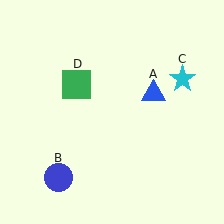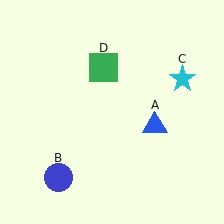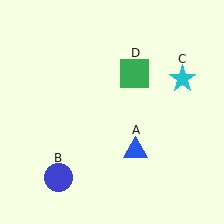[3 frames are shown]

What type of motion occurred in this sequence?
The blue triangle (object A), green square (object D) rotated clockwise around the center of the scene.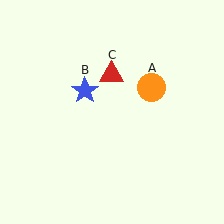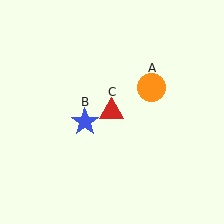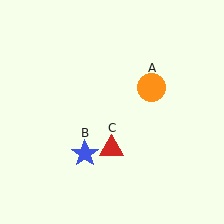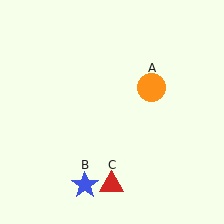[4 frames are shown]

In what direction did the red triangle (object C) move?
The red triangle (object C) moved down.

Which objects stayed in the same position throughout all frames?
Orange circle (object A) remained stationary.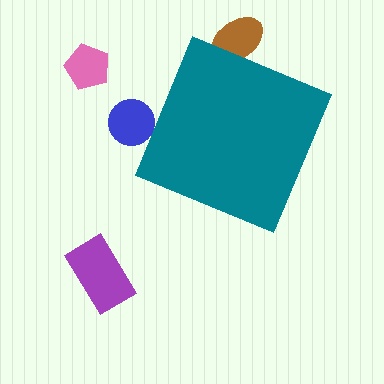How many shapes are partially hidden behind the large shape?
2 shapes are partially hidden.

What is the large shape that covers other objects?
A teal diamond.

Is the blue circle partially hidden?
Yes, the blue circle is partially hidden behind the teal diamond.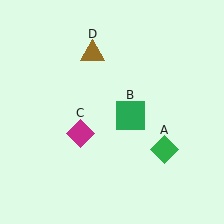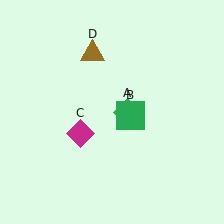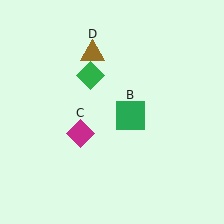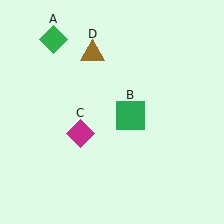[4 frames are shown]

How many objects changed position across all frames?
1 object changed position: green diamond (object A).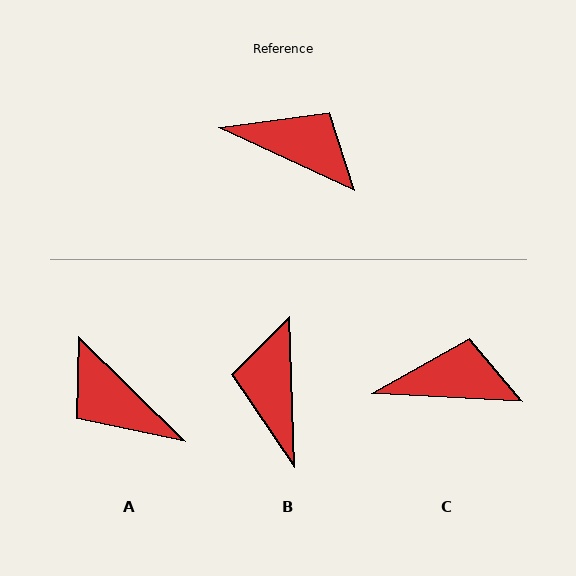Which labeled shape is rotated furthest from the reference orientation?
A, about 160 degrees away.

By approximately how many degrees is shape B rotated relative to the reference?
Approximately 117 degrees counter-clockwise.